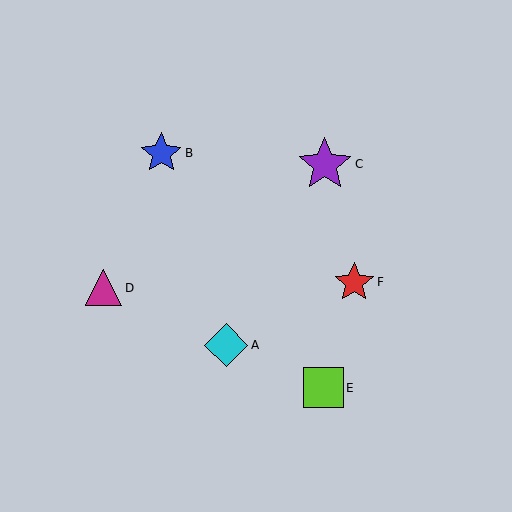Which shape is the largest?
The purple star (labeled C) is the largest.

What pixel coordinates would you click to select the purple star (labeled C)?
Click at (325, 164) to select the purple star C.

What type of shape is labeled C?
Shape C is a purple star.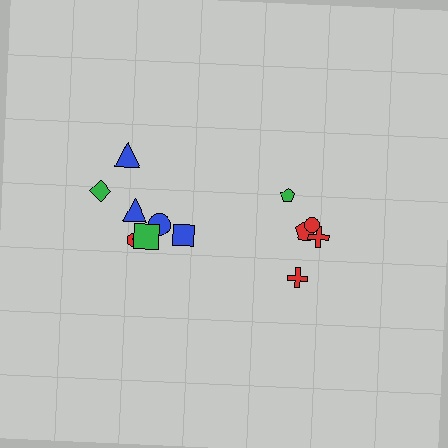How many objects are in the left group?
There are 8 objects.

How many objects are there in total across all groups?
There are 13 objects.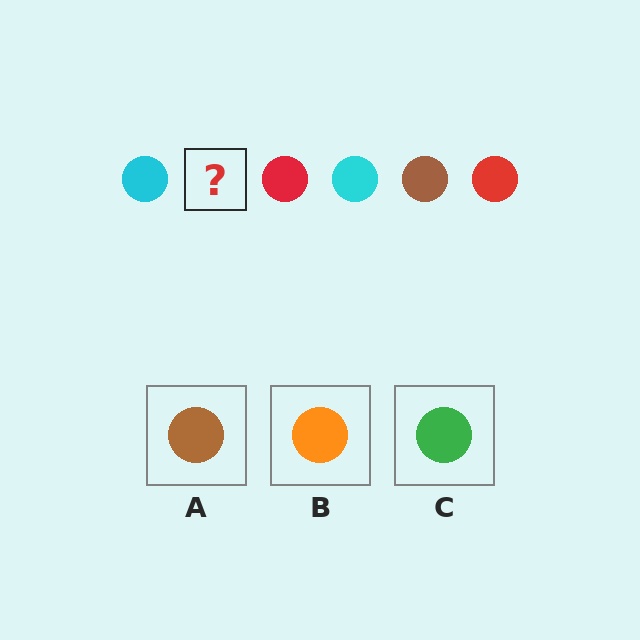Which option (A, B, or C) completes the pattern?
A.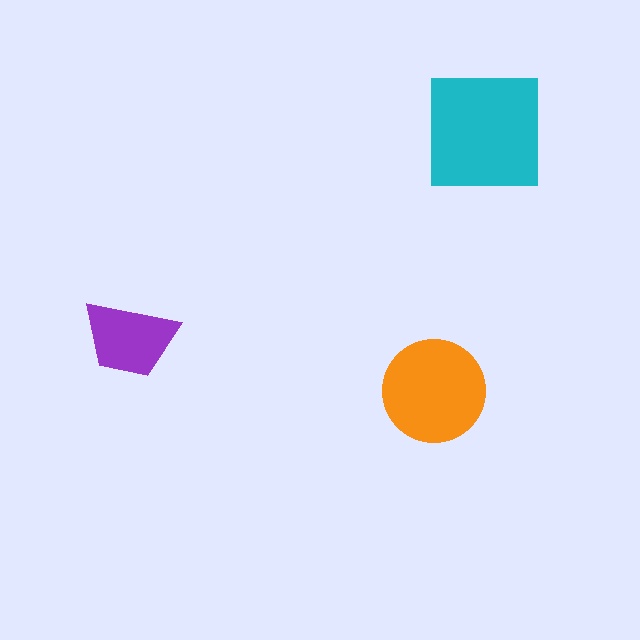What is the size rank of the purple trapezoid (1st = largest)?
3rd.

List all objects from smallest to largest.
The purple trapezoid, the orange circle, the cyan square.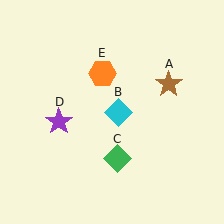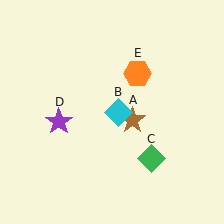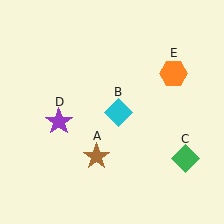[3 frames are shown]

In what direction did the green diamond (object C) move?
The green diamond (object C) moved right.